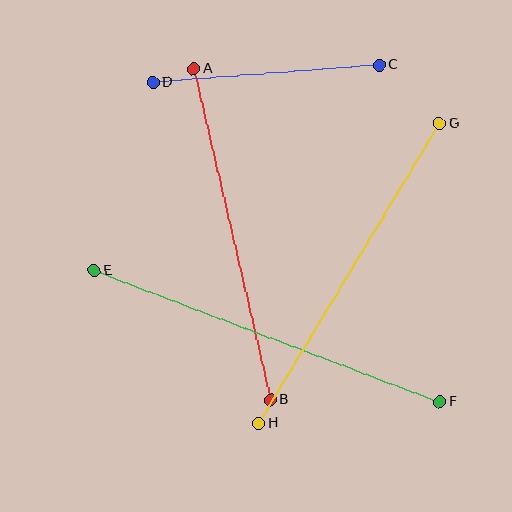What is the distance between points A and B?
The distance is approximately 340 pixels.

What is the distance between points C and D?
The distance is approximately 227 pixels.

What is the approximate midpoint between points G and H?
The midpoint is at approximately (349, 274) pixels.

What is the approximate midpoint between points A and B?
The midpoint is at approximately (232, 234) pixels.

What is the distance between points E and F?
The distance is approximately 370 pixels.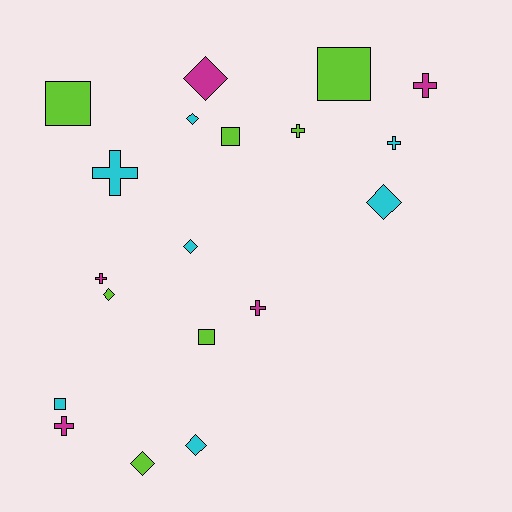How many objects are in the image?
There are 19 objects.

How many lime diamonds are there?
There are 2 lime diamonds.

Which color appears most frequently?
Lime, with 7 objects.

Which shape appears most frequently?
Diamond, with 7 objects.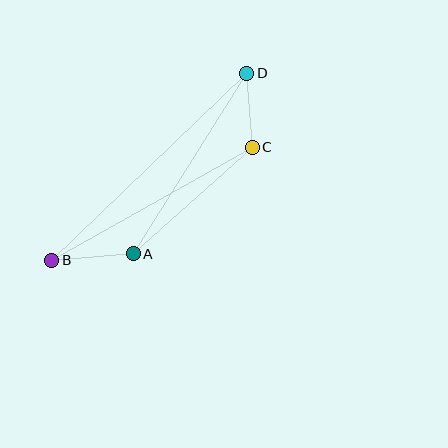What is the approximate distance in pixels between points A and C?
The distance between A and C is approximately 160 pixels.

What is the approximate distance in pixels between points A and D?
The distance between A and D is approximately 213 pixels.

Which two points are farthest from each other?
Points B and D are farthest from each other.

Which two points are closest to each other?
Points C and D are closest to each other.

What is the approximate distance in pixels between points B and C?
The distance between B and C is approximately 230 pixels.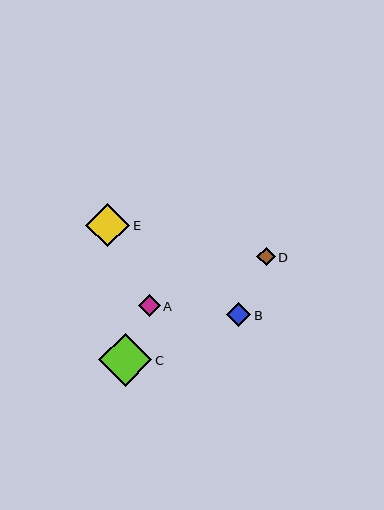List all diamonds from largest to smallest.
From largest to smallest: C, E, B, A, D.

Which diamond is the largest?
Diamond C is the largest with a size of approximately 53 pixels.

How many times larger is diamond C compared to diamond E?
Diamond C is approximately 1.2 times the size of diamond E.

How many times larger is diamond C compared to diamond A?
Diamond C is approximately 2.4 times the size of diamond A.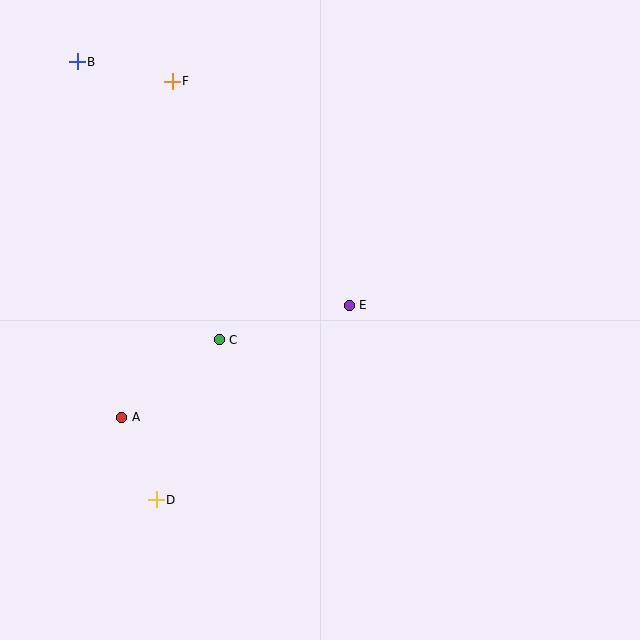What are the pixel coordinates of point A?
Point A is at (122, 417).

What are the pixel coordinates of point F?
Point F is at (172, 81).